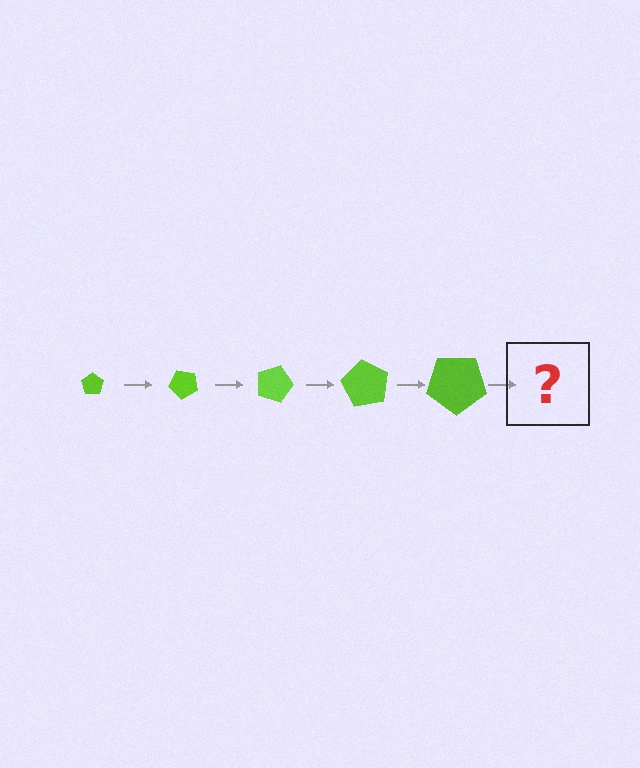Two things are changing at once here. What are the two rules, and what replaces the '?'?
The two rules are that the pentagon grows larger each step and it rotates 45 degrees each step. The '?' should be a pentagon, larger than the previous one and rotated 225 degrees from the start.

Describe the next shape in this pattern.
It should be a pentagon, larger than the previous one and rotated 225 degrees from the start.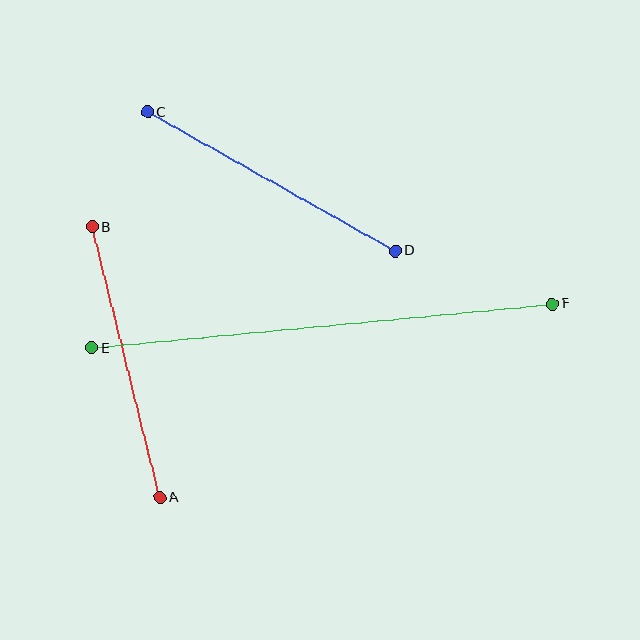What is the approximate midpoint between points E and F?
The midpoint is at approximately (322, 326) pixels.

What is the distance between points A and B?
The distance is approximately 279 pixels.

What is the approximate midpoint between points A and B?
The midpoint is at approximately (126, 362) pixels.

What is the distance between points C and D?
The distance is approximately 284 pixels.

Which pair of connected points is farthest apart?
Points E and F are farthest apart.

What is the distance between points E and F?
The distance is approximately 463 pixels.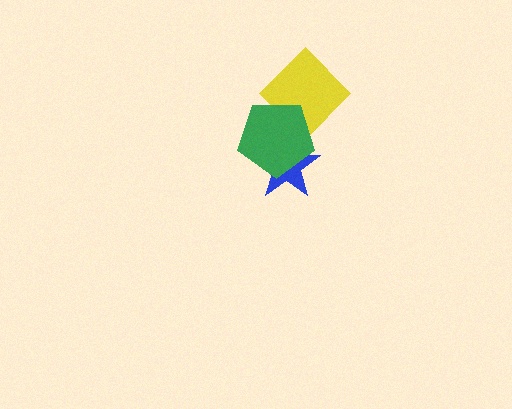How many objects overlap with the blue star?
1 object overlaps with the blue star.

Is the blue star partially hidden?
Yes, it is partially covered by another shape.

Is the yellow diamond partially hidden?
Yes, it is partially covered by another shape.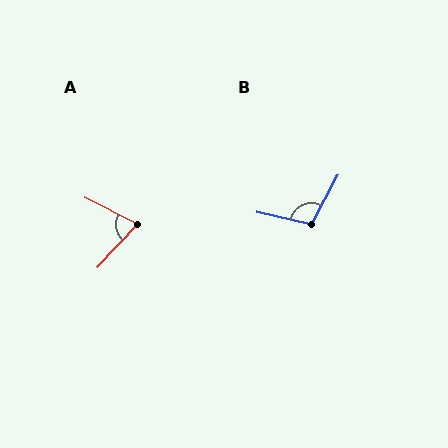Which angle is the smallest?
A, at approximately 74 degrees.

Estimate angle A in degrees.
Approximately 74 degrees.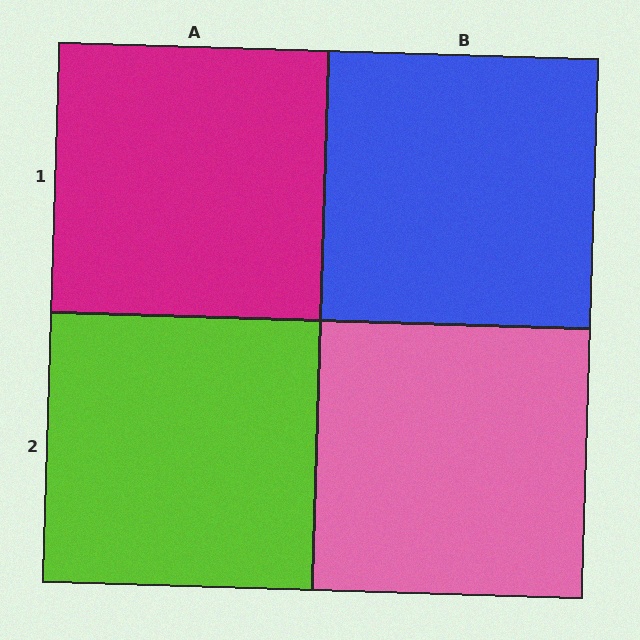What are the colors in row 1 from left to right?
Magenta, blue.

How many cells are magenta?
1 cell is magenta.